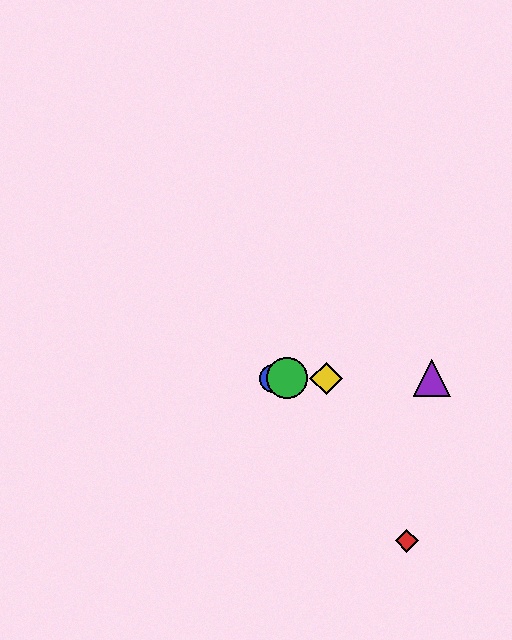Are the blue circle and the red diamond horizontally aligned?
No, the blue circle is at y≈378 and the red diamond is at y≈541.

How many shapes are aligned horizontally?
4 shapes (the blue circle, the green circle, the yellow diamond, the purple triangle) are aligned horizontally.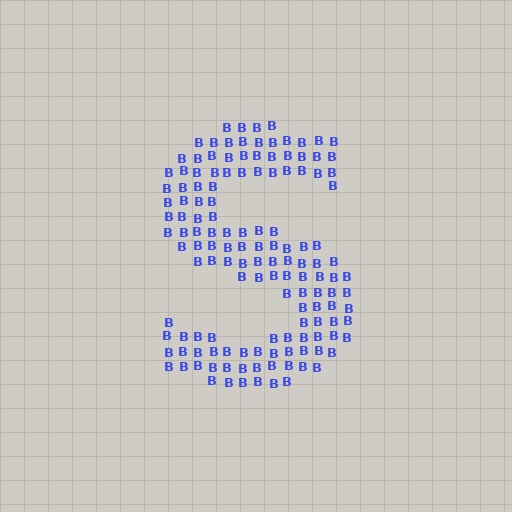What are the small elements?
The small elements are letter B's.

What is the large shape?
The large shape is the letter S.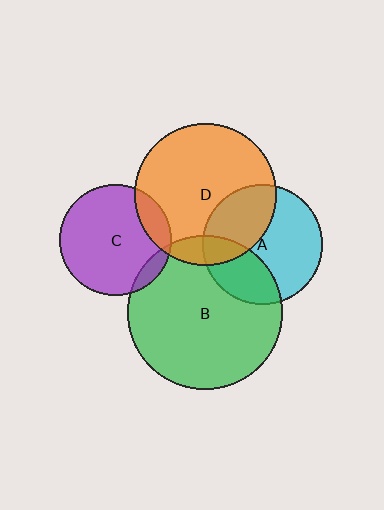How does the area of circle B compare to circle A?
Approximately 1.7 times.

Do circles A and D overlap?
Yes.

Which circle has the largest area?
Circle B (green).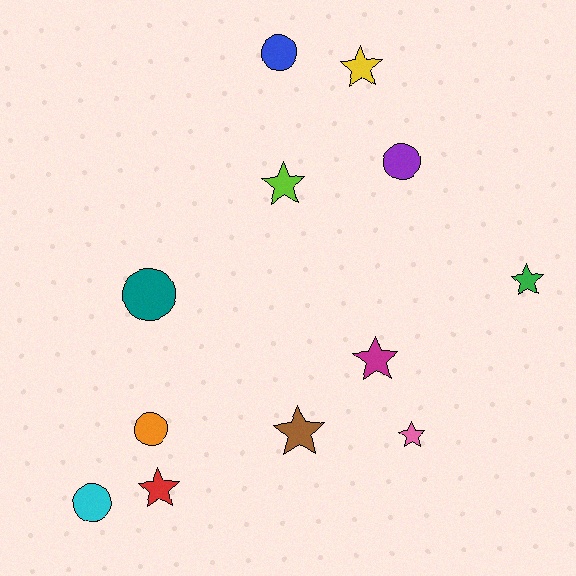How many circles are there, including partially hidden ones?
There are 5 circles.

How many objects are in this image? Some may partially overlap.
There are 12 objects.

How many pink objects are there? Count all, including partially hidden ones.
There is 1 pink object.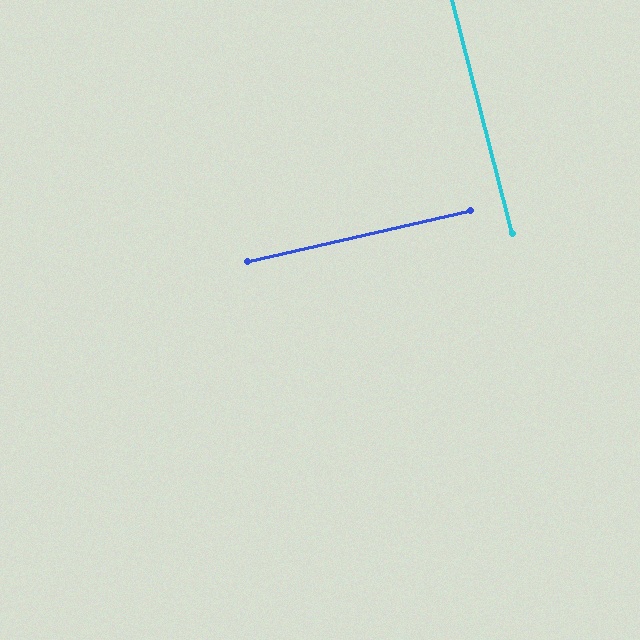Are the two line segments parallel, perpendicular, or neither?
Perpendicular — they meet at approximately 88°.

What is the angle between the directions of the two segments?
Approximately 88 degrees.